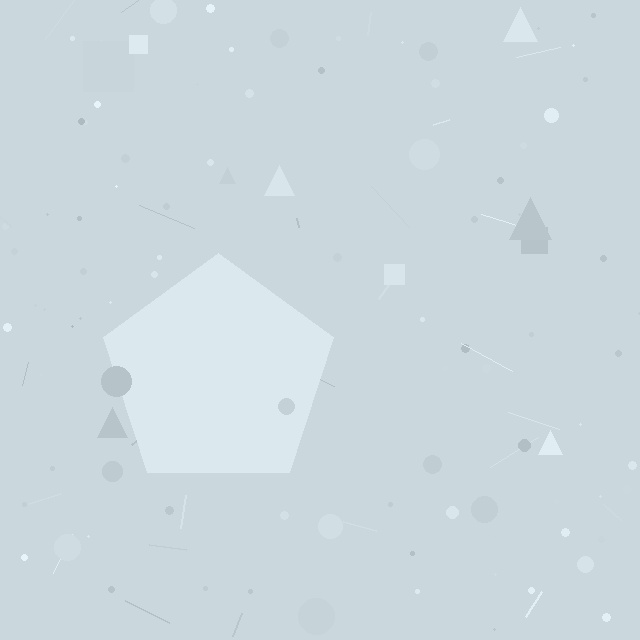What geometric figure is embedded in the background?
A pentagon is embedded in the background.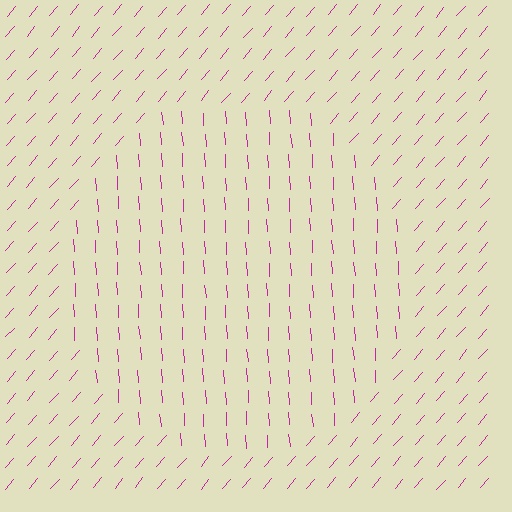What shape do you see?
I see a circle.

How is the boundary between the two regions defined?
The boundary is defined purely by a change in line orientation (approximately 45 degrees difference). All lines are the same color and thickness.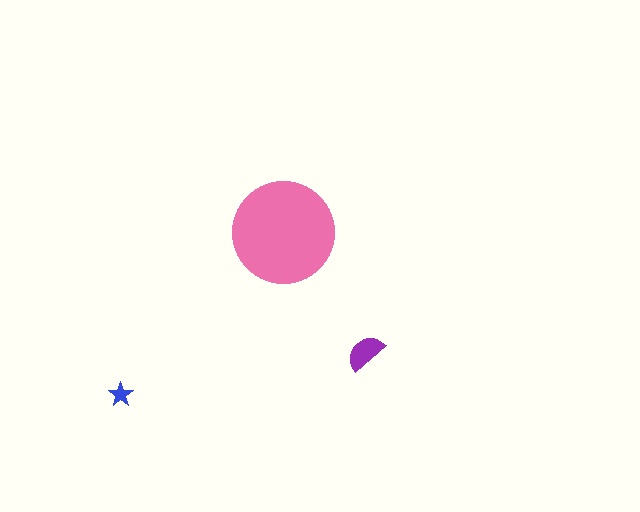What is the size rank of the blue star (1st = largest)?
3rd.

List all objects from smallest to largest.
The blue star, the purple semicircle, the pink circle.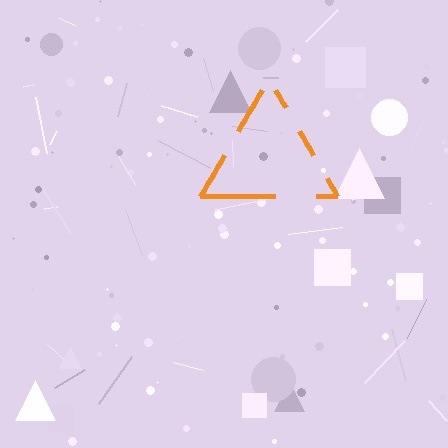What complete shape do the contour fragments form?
The contour fragments form a triangle.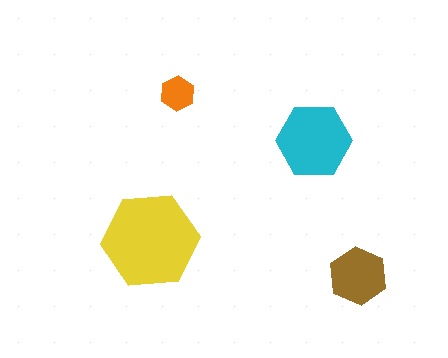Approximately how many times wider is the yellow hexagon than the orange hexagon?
About 3 times wider.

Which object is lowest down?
The brown hexagon is bottommost.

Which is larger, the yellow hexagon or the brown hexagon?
The yellow one.